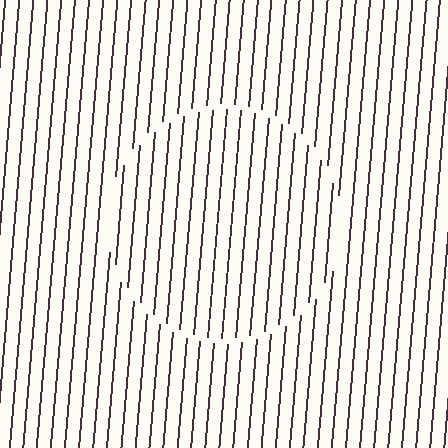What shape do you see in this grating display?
An illusory circle. The interior of the shape contains the same grating, shifted by half a period — the contour is defined by the phase discontinuity where line-ends from the inner and outer gratings abut.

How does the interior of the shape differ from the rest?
The interior of the shape contains the same grating, shifted by half a period — the contour is defined by the phase discontinuity where line-ends from the inner and outer gratings abut.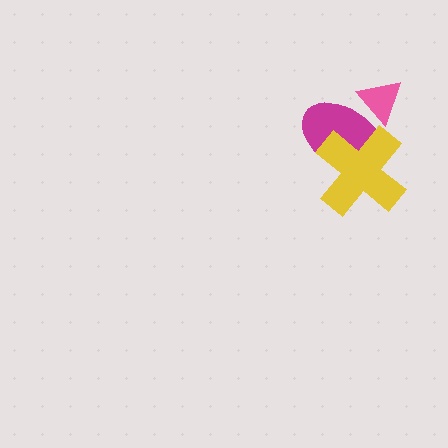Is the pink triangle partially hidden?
Yes, it is partially covered by another shape.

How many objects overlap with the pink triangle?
1 object overlaps with the pink triangle.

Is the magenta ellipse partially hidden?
Yes, it is partially covered by another shape.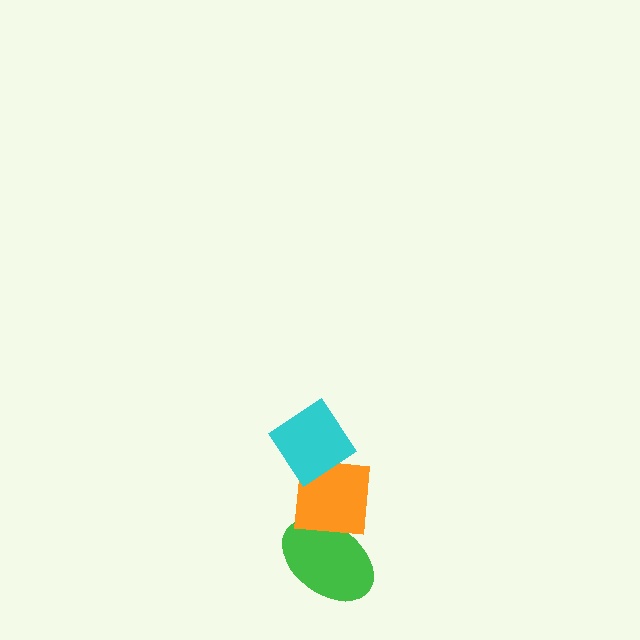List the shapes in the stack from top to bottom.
From top to bottom: the cyan diamond, the orange square, the green ellipse.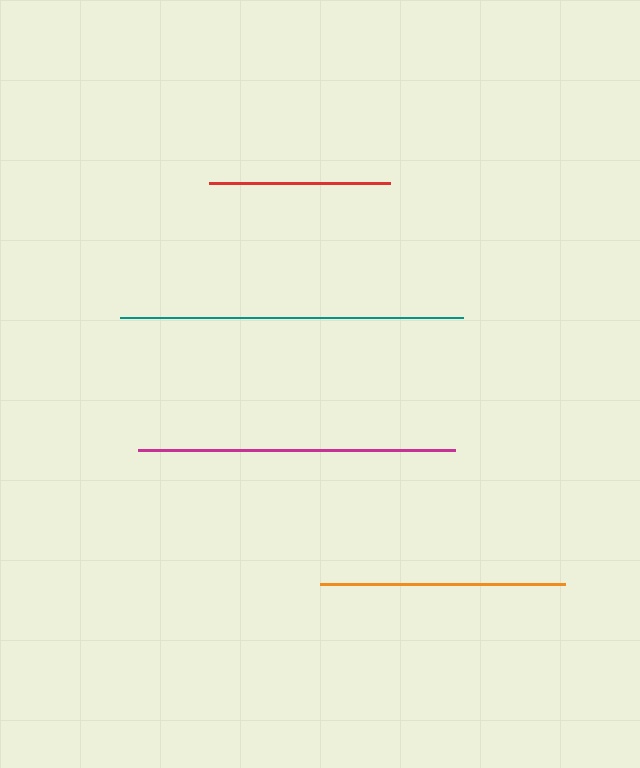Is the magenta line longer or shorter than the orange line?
The magenta line is longer than the orange line.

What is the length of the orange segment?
The orange segment is approximately 245 pixels long.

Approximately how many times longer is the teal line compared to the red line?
The teal line is approximately 1.9 times the length of the red line.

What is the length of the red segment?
The red segment is approximately 181 pixels long.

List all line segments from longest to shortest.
From longest to shortest: teal, magenta, orange, red.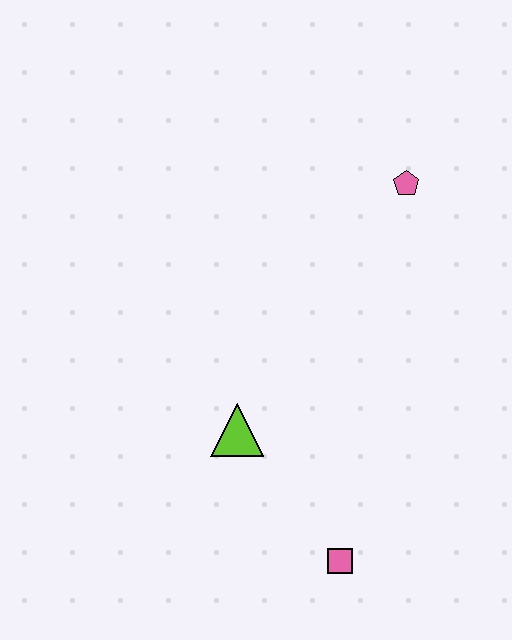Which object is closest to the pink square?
The lime triangle is closest to the pink square.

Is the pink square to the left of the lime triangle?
No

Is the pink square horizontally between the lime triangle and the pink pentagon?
Yes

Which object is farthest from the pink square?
The pink pentagon is farthest from the pink square.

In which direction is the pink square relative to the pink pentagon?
The pink square is below the pink pentagon.